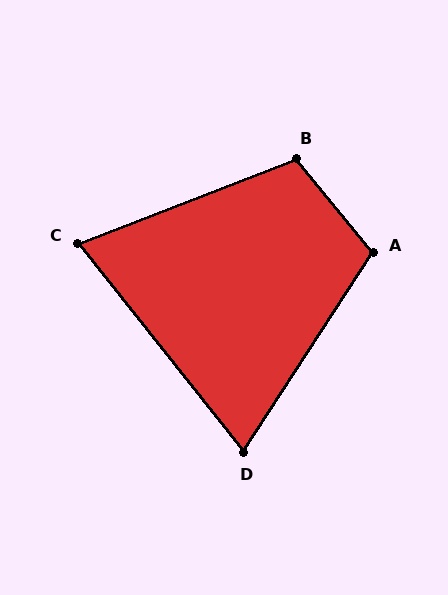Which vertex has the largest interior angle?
B, at approximately 108 degrees.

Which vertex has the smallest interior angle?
D, at approximately 72 degrees.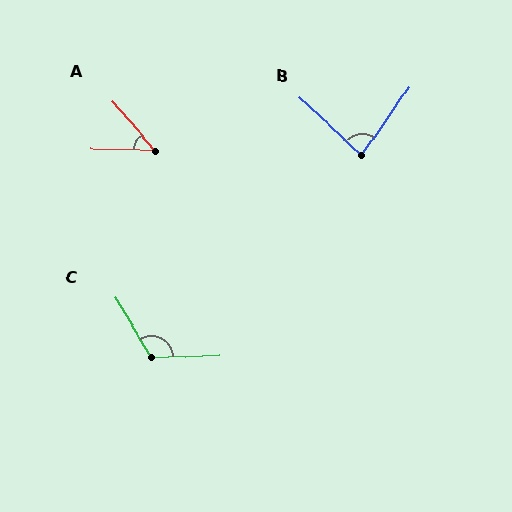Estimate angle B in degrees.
Approximately 82 degrees.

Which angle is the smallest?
A, at approximately 48 degrees.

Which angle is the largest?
C, at approximately 119 degrees.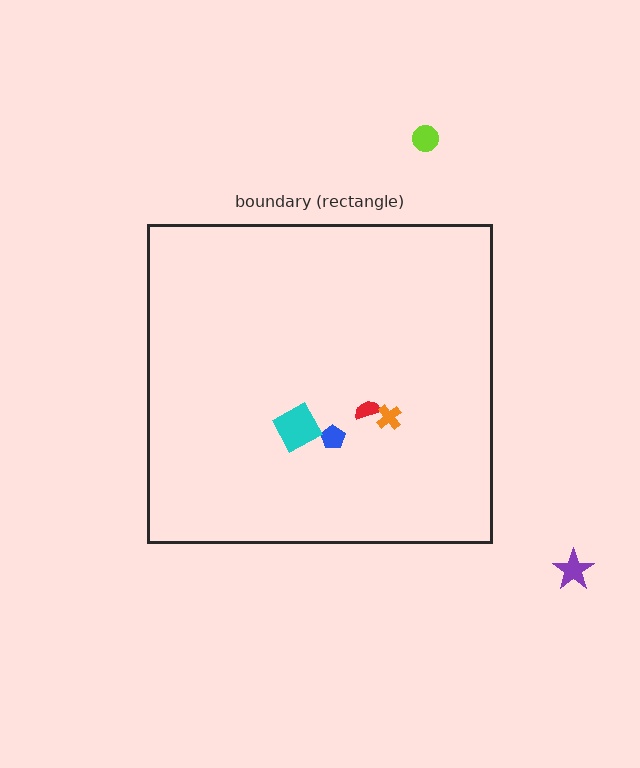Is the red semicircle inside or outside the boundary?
Inside.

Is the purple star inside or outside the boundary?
Outside.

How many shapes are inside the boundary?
4 inside, 2 outside.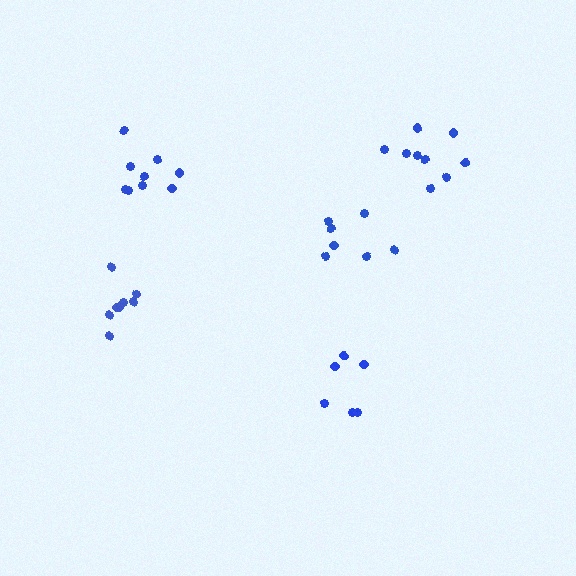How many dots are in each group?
Group 1: 6 dots, Group 2: 8 dots, Group 3: 9 dots, Group 4: 9 dots, Group 5: 7 dots (39 total).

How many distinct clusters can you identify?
There are 5 distinct clusters.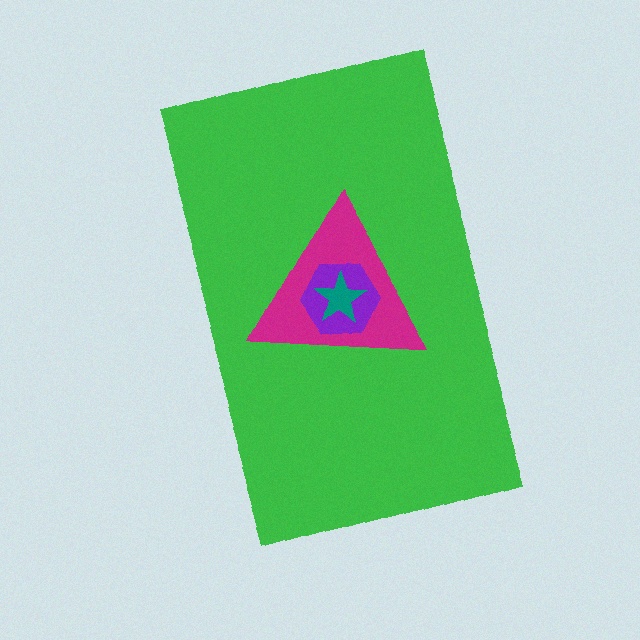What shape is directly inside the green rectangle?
The magenta triangle.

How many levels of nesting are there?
4.